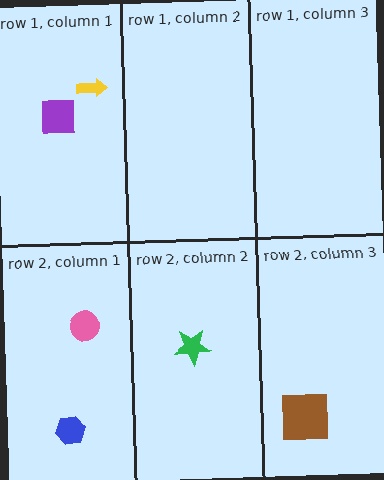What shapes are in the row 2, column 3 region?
The brown square.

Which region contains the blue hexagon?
The row 2, column 1 region.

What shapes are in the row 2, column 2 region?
The green star.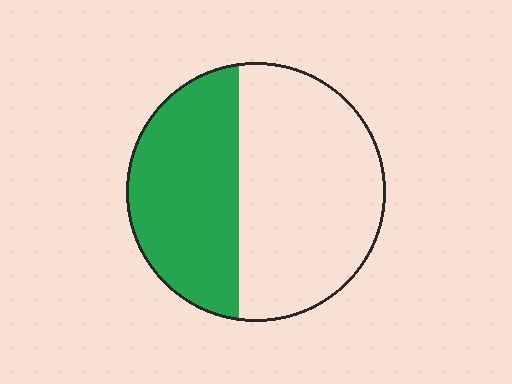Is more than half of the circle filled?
No.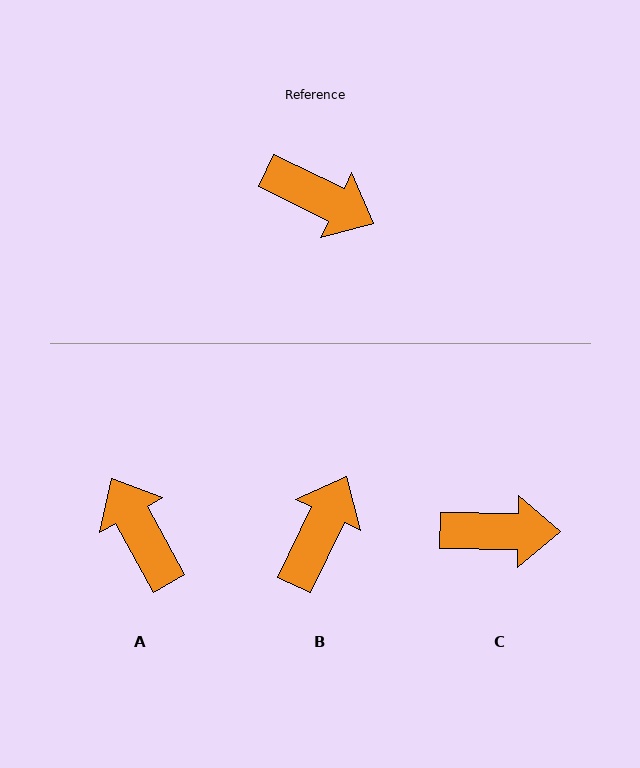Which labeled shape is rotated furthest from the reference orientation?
A, about 145 degrees away.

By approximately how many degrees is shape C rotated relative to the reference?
Approximately 25 degrees counter-clockwise.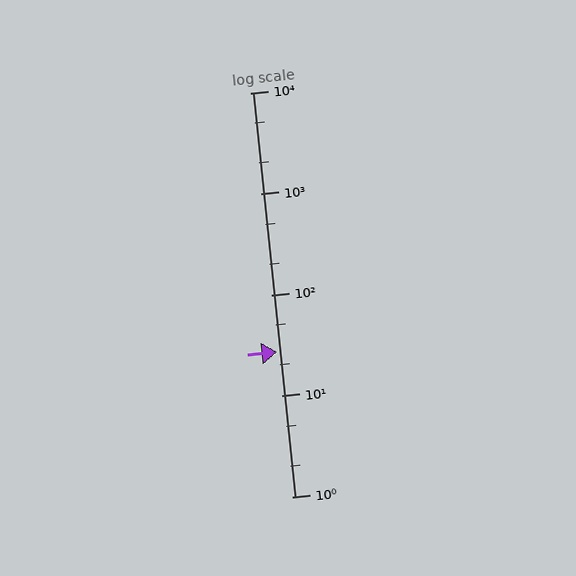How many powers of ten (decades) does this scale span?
The scale spans 4 decades, from 1 to 10000.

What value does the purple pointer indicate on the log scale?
The pointer indicates approximately 27.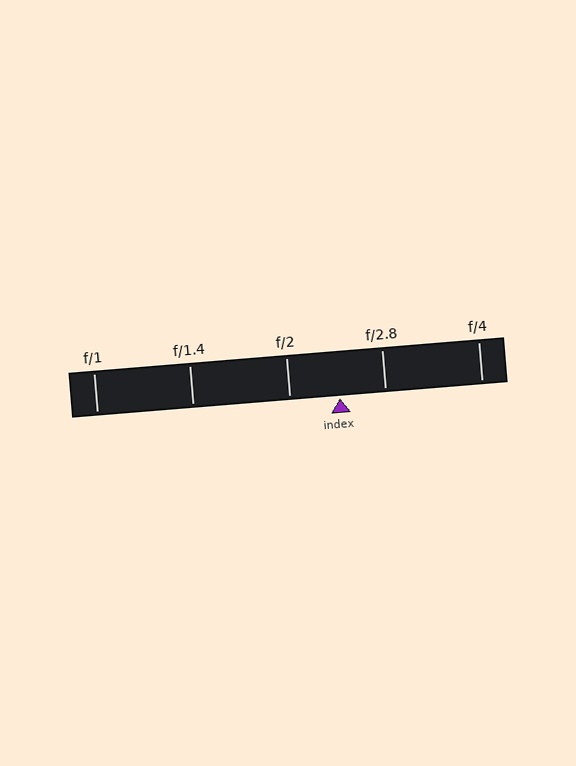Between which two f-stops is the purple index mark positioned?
The index mark is between f/2 and f/2.8.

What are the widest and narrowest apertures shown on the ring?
The widest aperture shown is f/1 and the narrowest is f/4.